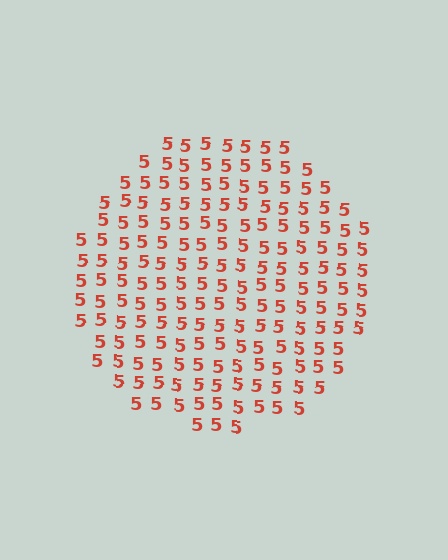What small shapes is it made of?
It is made of small digit 5's.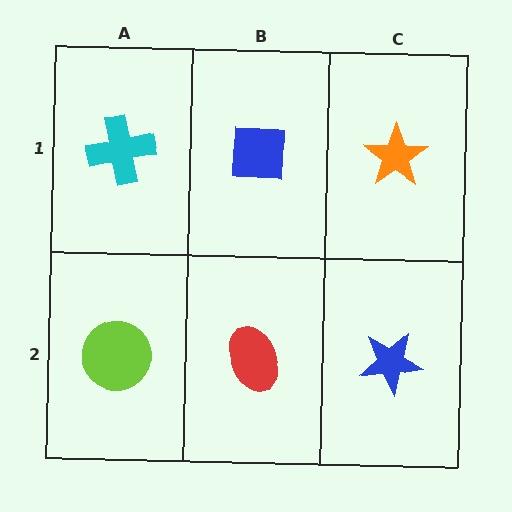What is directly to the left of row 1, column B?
A cyan cross.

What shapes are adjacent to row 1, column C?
A blue star (row 2, column C), a blue square (row 1, column B).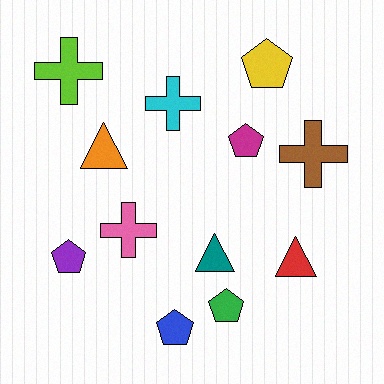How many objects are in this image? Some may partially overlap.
There are 12 objects.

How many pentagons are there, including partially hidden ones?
There are 5 pentagons.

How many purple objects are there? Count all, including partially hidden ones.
There is 1 purple object.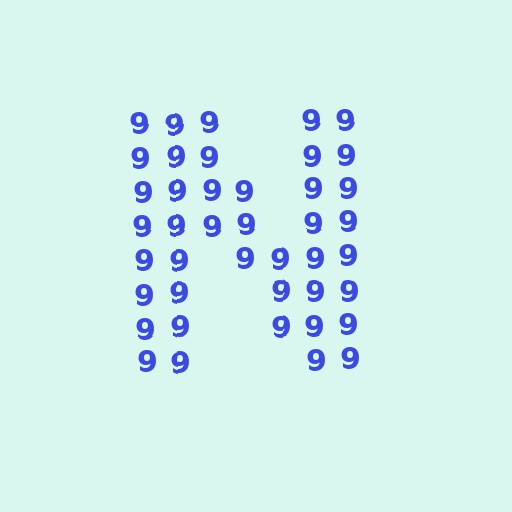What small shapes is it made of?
It is made of small digit 9's.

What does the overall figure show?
The overall figure shows the letter N.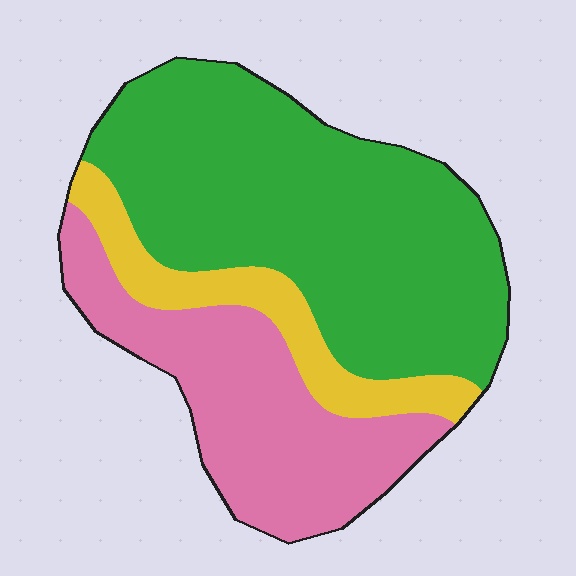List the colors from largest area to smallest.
From largest to smallest: green, pink, yellow.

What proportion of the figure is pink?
Pink covers 30% of the figure.